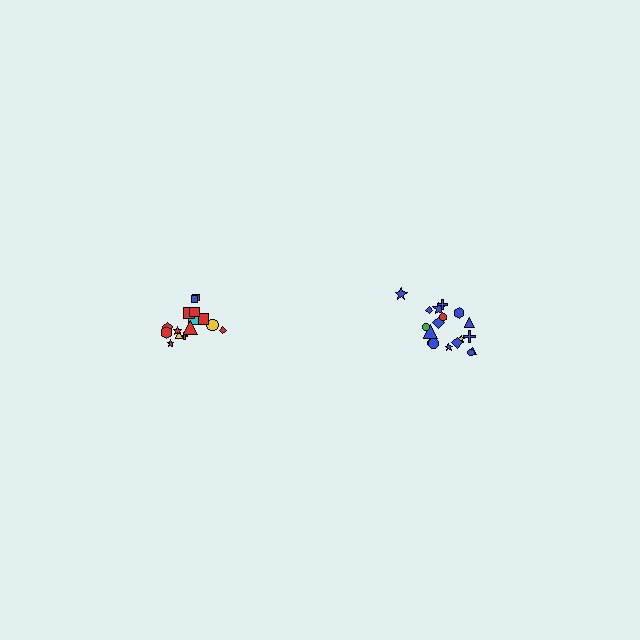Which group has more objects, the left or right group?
The right group.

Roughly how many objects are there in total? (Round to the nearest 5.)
Roughly 35 objects in total.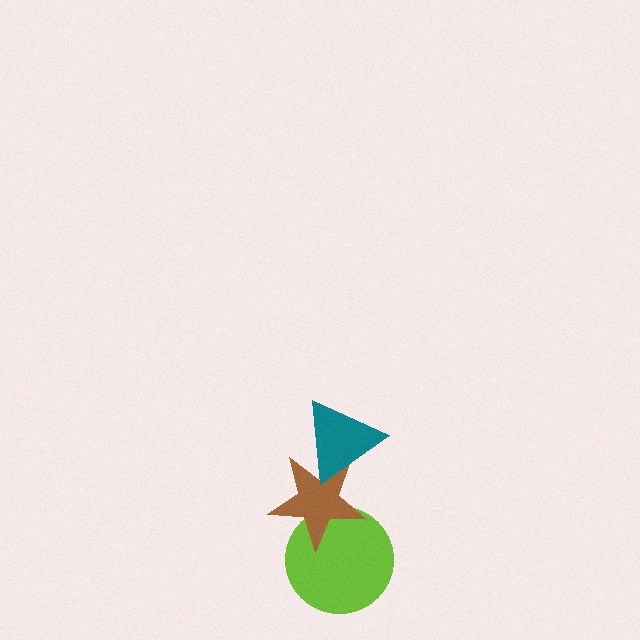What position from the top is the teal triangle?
The teal triangle is 1st from the top.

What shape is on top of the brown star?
The teal triangle is on top of the brown star.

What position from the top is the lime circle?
The lime circle is 3rd from the top.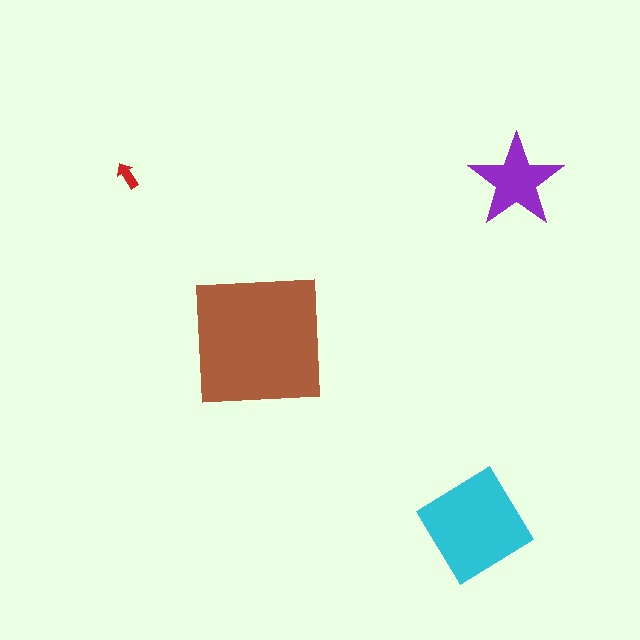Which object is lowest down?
The cyan diamond is bottommost.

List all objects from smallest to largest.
The red arrow, the purple star, the cyan diamond, the brown square.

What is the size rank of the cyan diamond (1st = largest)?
2nd.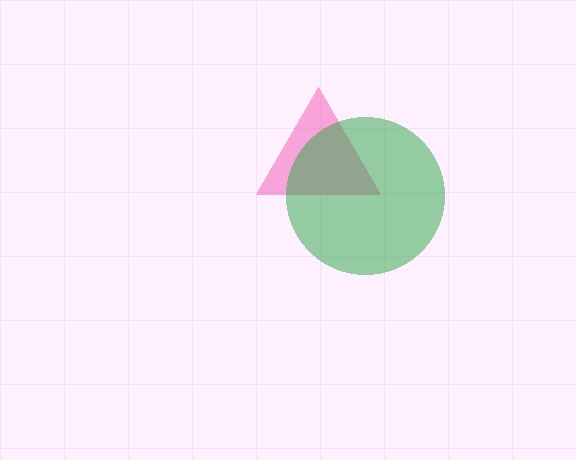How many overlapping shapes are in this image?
There are 2 overlapping shapes in the image.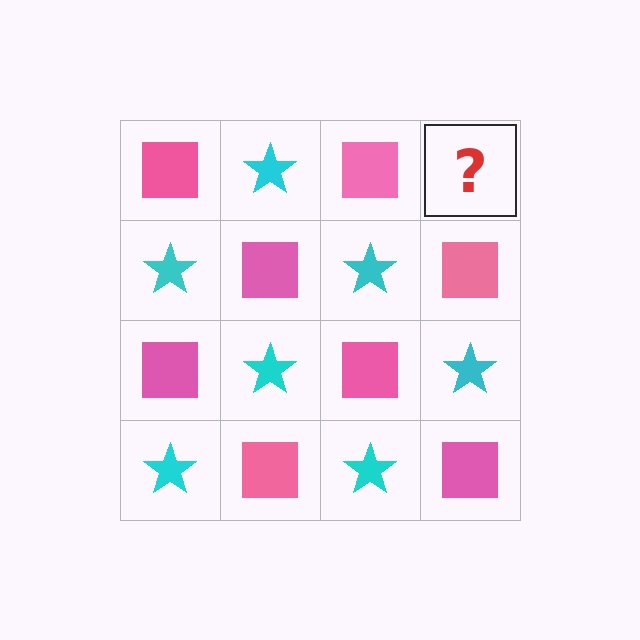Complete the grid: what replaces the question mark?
The question mark should be replaced with a cyan star.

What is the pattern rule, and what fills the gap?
The rule is that it alternates pink square and cyan star in a checkerboard pattern. The gap should be filled with a cyan star.